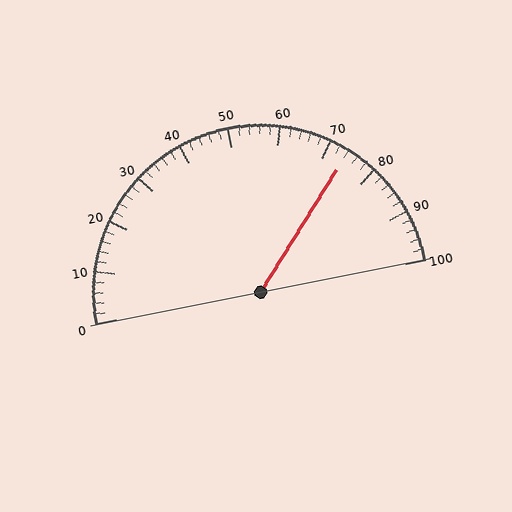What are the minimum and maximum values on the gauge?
The gauge ranges from 0 to 100.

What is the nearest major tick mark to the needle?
The nearest major tick mark is 70.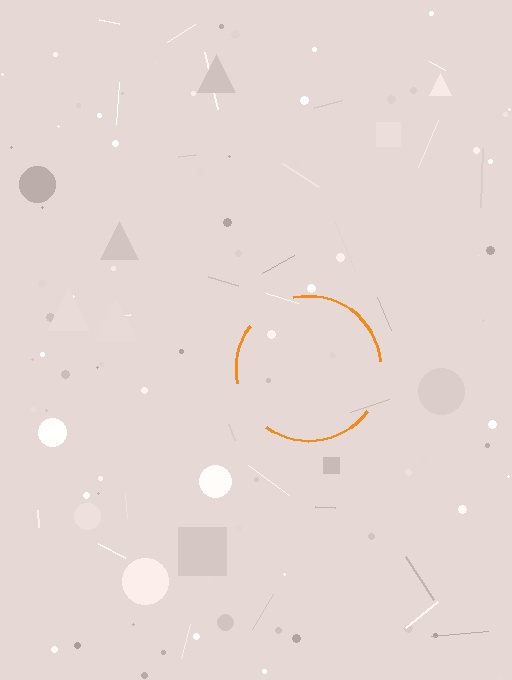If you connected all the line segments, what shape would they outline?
They would outline a circle.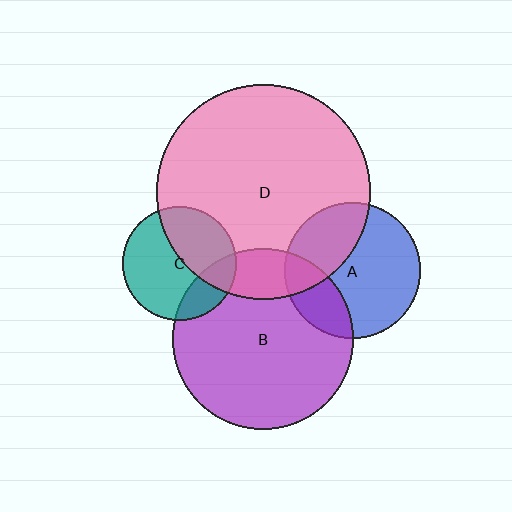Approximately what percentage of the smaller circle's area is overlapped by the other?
Approximately 25%.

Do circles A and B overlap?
Yes.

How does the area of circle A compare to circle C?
Approximately 1.4 times.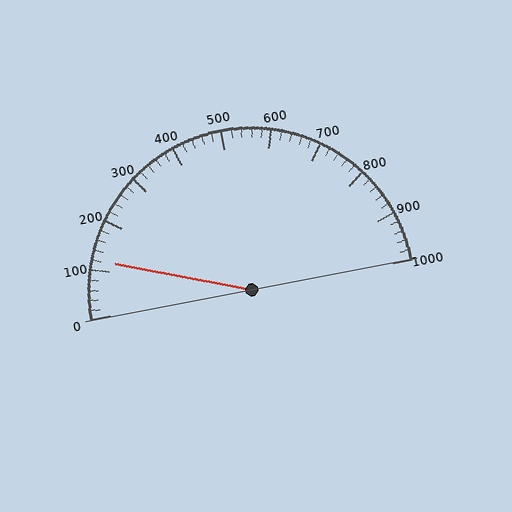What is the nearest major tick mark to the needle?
The nearest major tick mark is 100.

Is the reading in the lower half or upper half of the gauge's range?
The reading is in the lower half of the range (0 to 1000).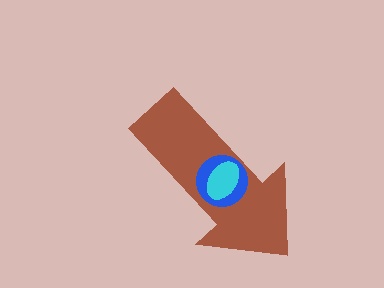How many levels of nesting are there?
3.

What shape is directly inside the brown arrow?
The blue circle.